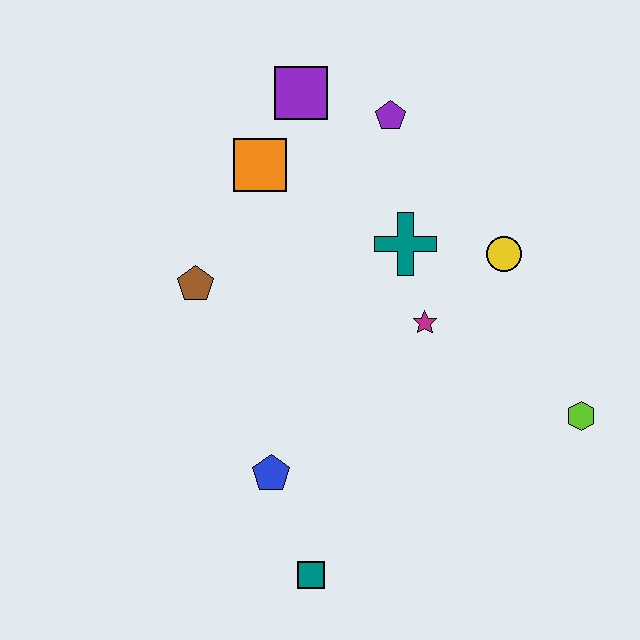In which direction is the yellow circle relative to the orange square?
The yellow circle is to the right of the orange square.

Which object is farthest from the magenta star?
The teal square is farthest from the magenta star.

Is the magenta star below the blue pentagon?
No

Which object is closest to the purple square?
The orange square is closest to the purple square.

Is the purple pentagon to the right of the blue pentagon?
Yes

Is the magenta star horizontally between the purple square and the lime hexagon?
Yes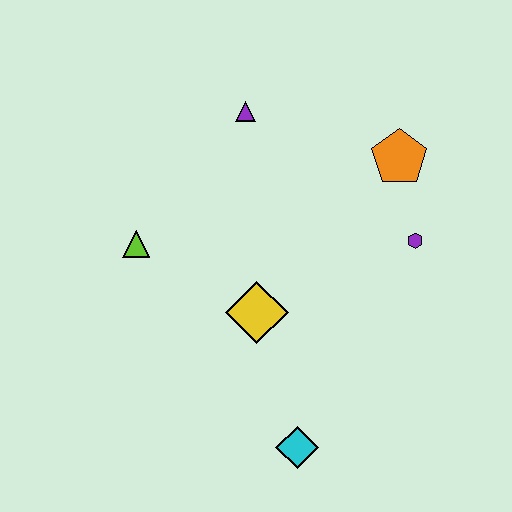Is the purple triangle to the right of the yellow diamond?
No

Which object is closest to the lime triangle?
The yellow diamond is closest to the lime triangle.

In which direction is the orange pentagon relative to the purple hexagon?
The orange pentagon is above the purple hexagon.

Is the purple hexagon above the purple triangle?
No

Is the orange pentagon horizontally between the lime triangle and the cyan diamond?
No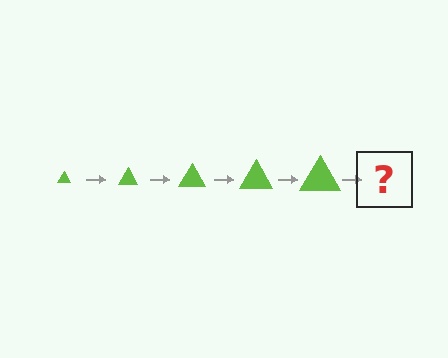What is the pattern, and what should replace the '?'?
The pattern is that the triangle gets progressively larger each step. The '?' should be a lime triangle, larger than the previous one.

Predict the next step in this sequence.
The next step is a lime triangle, larger than the previous one.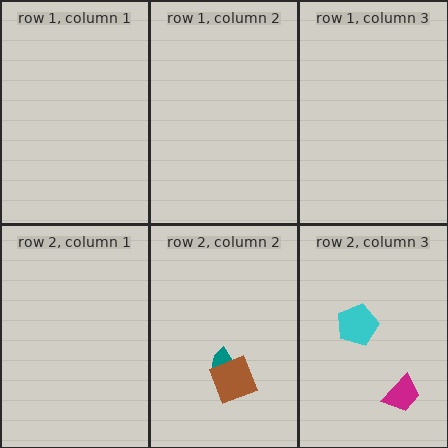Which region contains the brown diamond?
The row 2, column 2 region.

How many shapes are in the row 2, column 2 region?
2.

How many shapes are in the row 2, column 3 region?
2.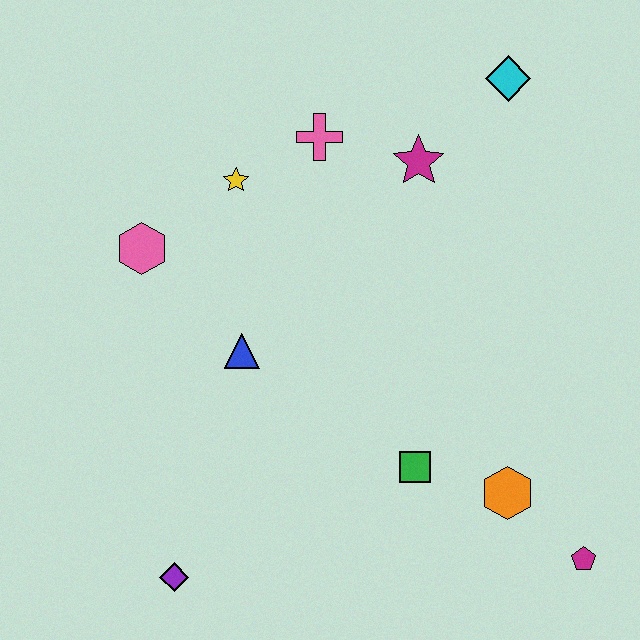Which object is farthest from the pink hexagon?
The magenta pentagon is farthest from the pink hexagon.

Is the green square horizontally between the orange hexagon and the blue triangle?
Yes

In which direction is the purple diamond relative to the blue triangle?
The purple diamond is below the blue triangle.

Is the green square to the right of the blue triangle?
Yes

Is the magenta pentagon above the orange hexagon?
No